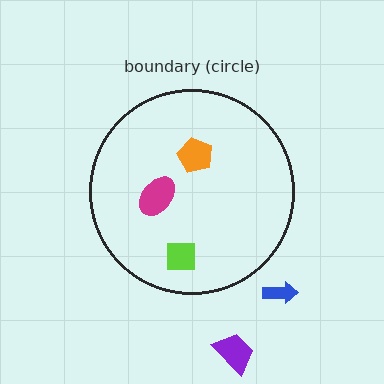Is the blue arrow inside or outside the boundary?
Outside.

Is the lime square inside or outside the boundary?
Inside.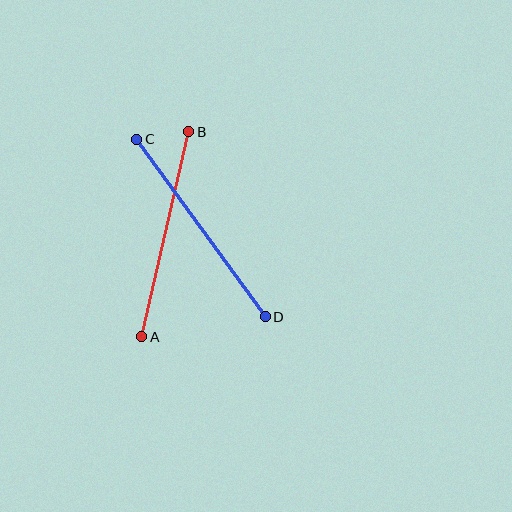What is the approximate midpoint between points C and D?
The midpoint is at approximately (201, 228) pixels.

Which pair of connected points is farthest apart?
Points C and D are farthest apart.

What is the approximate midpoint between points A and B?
The midpoint is at approximately (165, 234) pixels.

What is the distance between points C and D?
The distance is approximately 219 pixels.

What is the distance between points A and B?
The distance is approximately 210 pixels.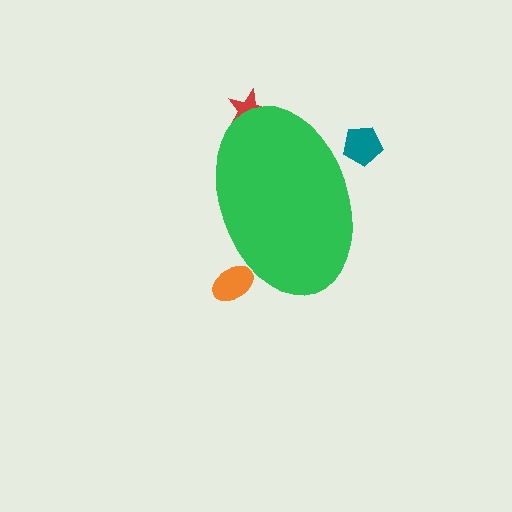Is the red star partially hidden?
Yes, the red star is partially hidden behind the green ellipse.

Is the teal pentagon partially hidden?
Yes, the teal pentagon is partially hidden behind the green ellipse.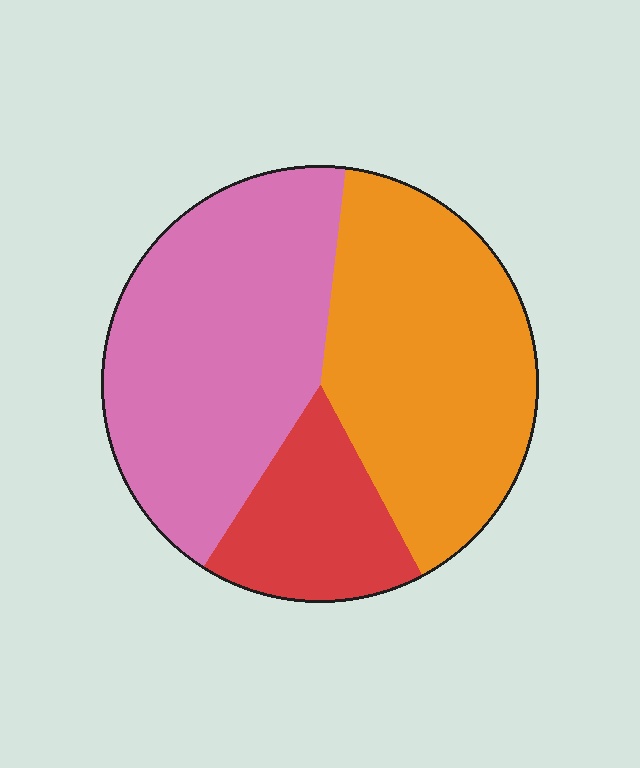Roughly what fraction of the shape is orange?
Orange takes up between a quarter and a half of the shape.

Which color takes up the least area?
Red, at roughly 15%.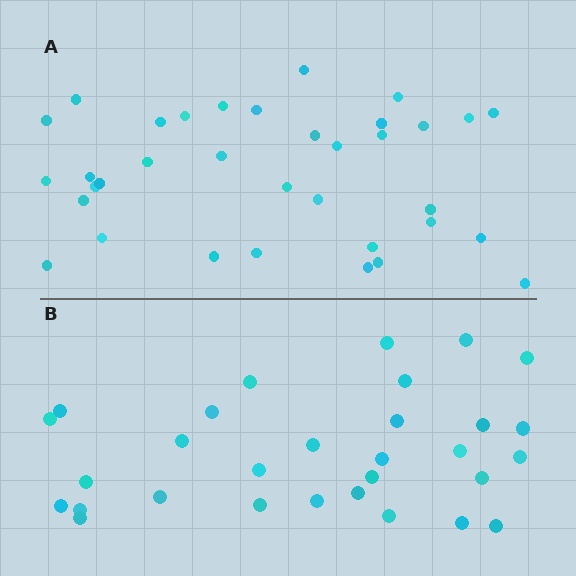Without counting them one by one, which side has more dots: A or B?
Region A (the top region) has more dots.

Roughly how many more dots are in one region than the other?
Region A has about 5 more dots than region B.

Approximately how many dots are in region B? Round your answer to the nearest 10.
About 30 dots.